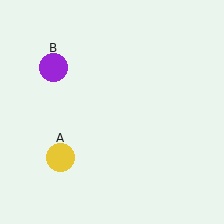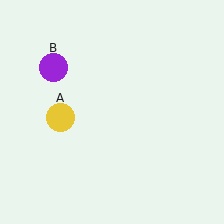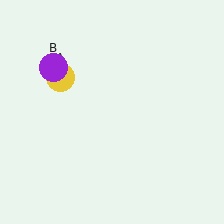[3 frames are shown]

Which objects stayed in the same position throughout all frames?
Purple circle (object B) remained stationary.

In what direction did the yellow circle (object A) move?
The yellow circle (object A) moved up.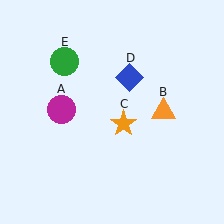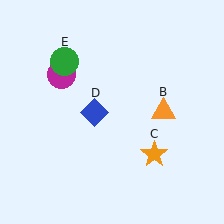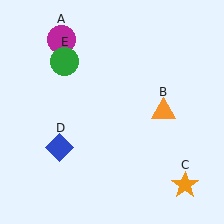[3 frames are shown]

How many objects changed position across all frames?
3 objects changed position: magenta circle (object A), orange star (object C), blue diamond (object D).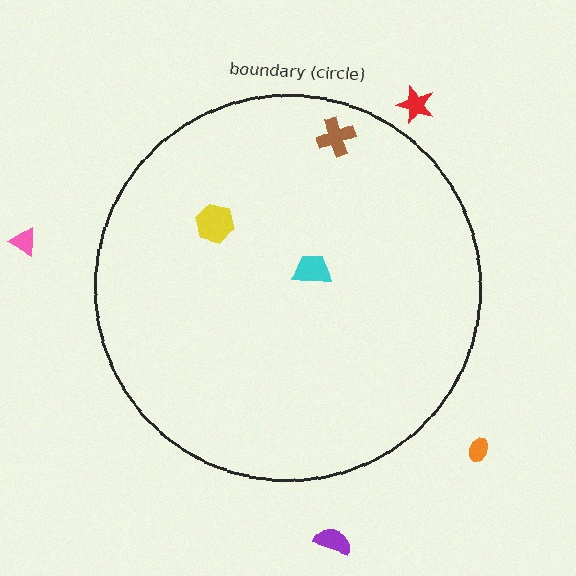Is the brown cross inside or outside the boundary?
Inside.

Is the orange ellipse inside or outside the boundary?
Outside.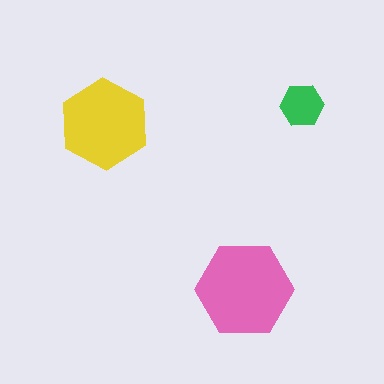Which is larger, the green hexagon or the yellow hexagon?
The yellow one.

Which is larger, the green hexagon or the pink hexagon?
The pink one.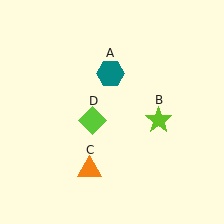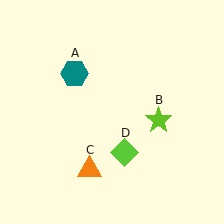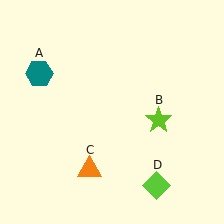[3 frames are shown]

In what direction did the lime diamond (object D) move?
The lime diamond (object D) moved down and to the right.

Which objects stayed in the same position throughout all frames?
Lime star (object B) and orange triangle (object C) remained stationary.